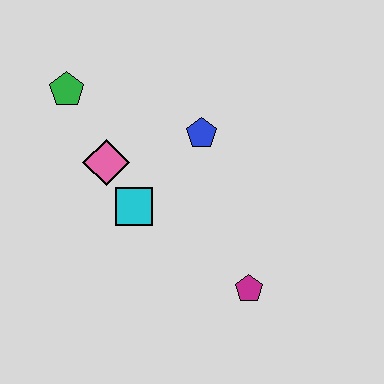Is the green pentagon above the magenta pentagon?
Yes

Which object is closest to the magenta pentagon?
The cyan square is closest to the magenta pentagon.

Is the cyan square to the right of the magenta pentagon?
No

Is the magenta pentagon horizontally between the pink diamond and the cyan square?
No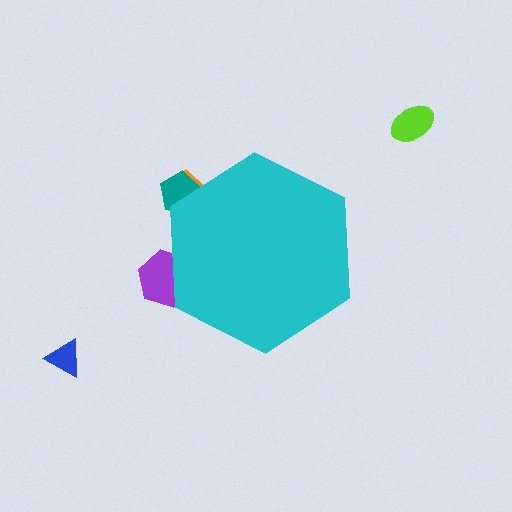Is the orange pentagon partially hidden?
Yes, the orange pentagon is partially hidden behind the cyan hexagon.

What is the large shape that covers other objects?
A cyan hexagon.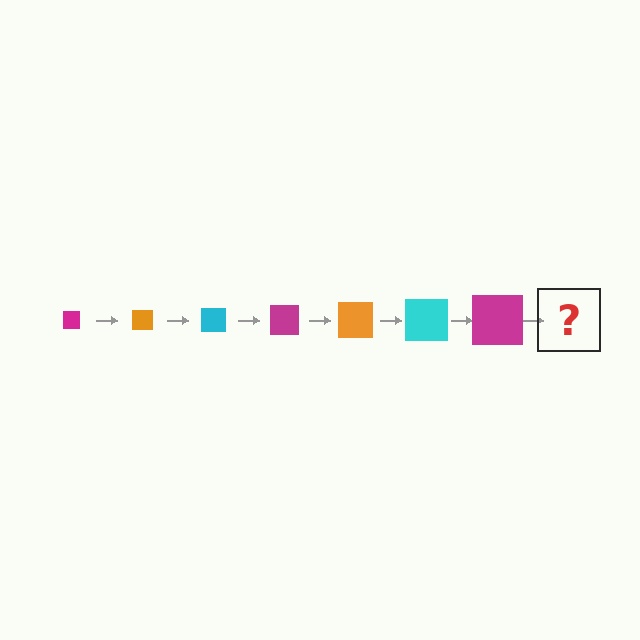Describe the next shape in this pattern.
It should be an orange square, larger than the previous one.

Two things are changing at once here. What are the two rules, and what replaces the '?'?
The two rules are that the square grows larger each step and the color cycles through magenta, orange, and cyan. The '?' should be an orange square, larger than the previous one.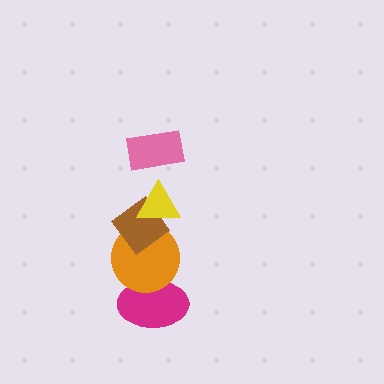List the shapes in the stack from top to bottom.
From top to bottom: the pink rectangle, the yellow triangle, the brown diamond, the orange circle, the magenta ellipse.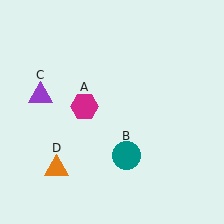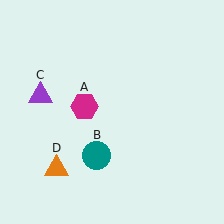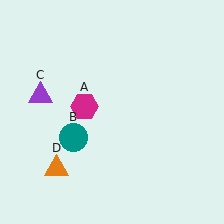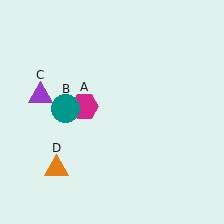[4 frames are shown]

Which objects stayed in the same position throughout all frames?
Magenta hexagon (object A) and purple triangle (object C) and orange triangle (object D) remained stationary.